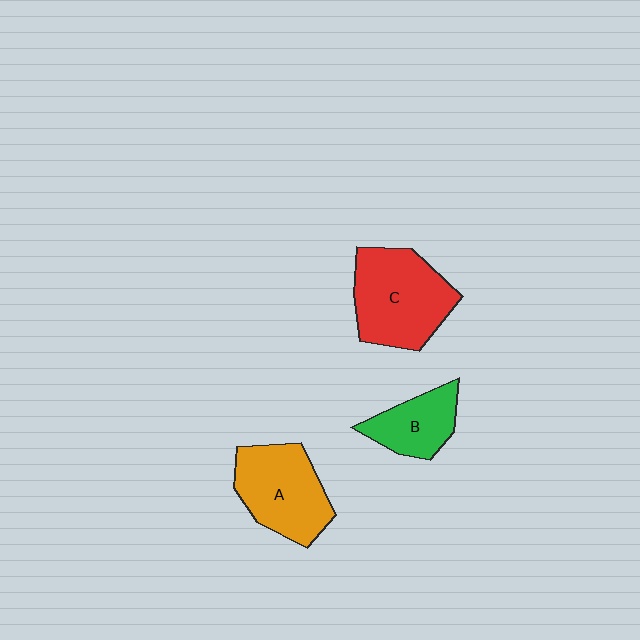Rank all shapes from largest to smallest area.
From largest to smallest: C (red), A (orange), B (green).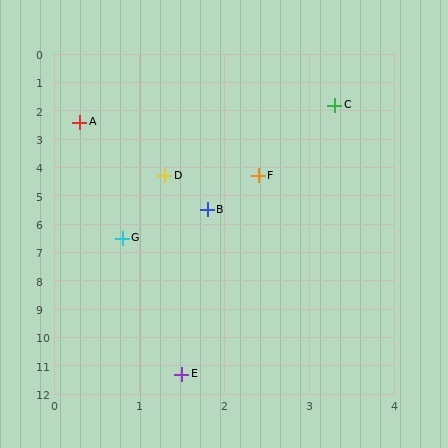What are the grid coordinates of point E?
Point E is at approximately (1.5, 11.3).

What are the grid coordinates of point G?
Point G is at approximately (0.8, 6.5).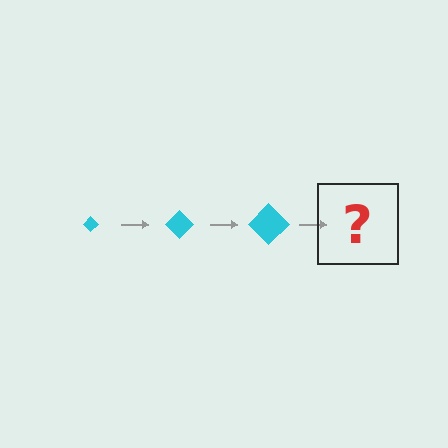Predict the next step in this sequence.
The next step is a cyan diamond, larger than the previous one.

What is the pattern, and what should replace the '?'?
The pattern is that the diamond gets progressively larger each step. The '?' should be a cyan diamond, larger than the previous one.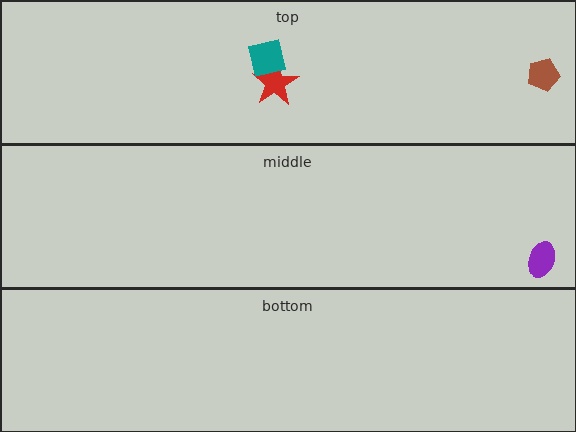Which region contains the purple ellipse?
The middle region.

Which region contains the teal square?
The top region.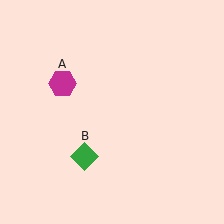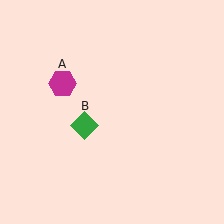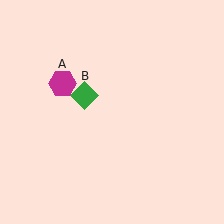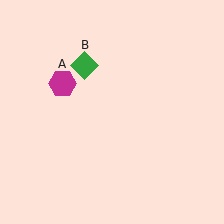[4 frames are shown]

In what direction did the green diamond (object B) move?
The green diamond (object B) moved up.